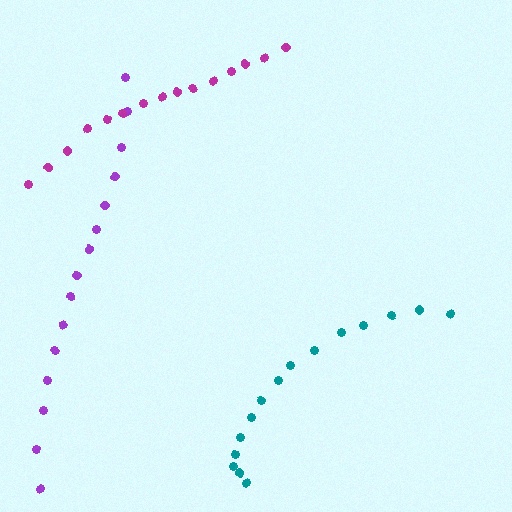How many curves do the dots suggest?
There are 3 distinct paths.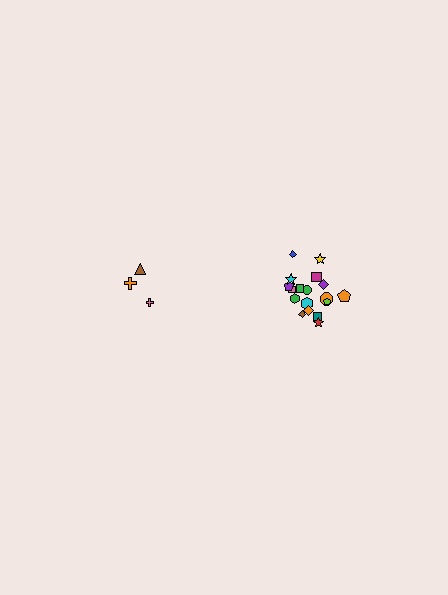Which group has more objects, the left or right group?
The right group.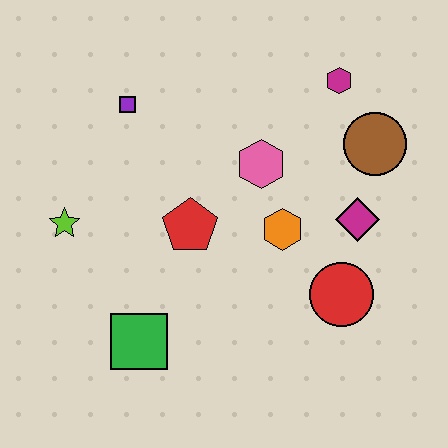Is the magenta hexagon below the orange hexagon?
No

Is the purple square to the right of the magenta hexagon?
No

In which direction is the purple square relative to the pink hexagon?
The purple square is to the left of the pink hexagon.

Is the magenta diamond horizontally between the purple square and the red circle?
No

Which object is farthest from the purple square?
The red circle is farthest from the purple square.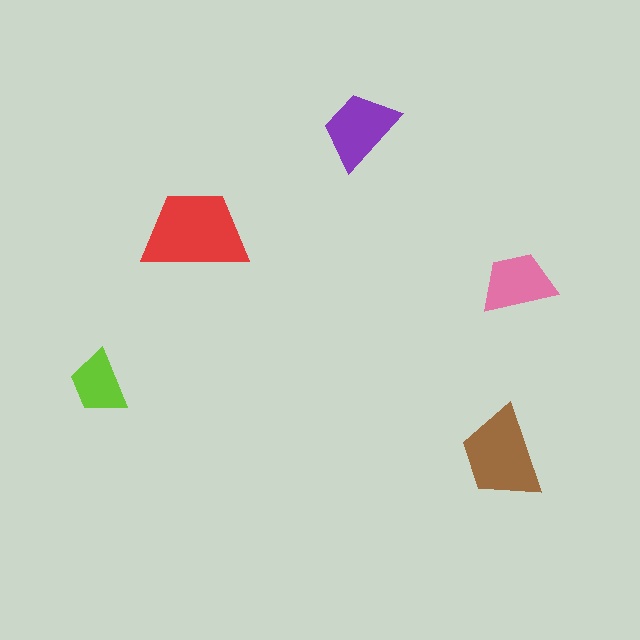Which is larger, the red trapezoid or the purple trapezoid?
The red one.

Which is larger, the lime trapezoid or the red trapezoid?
The red one.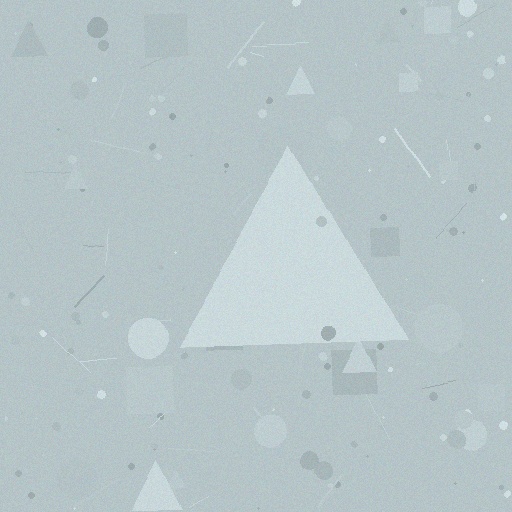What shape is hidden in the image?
A triangle is hidden in the image.